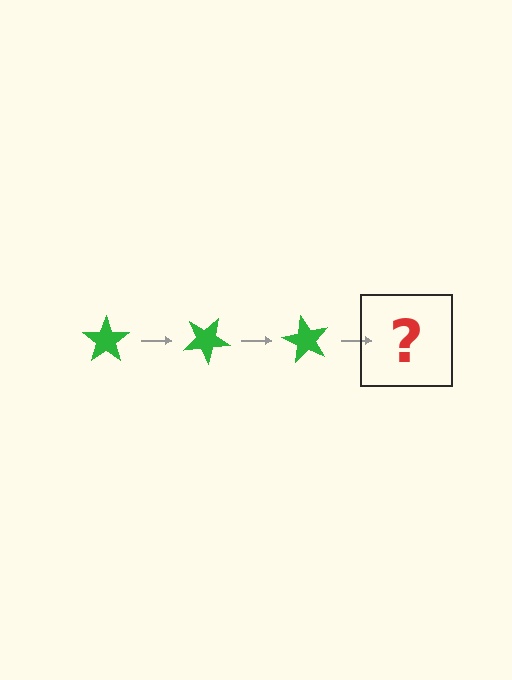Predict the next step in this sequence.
The next step is a green star rotated 90 degrees.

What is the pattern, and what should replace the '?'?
The pattern is that the star rotates 30 degrees each step. The '?' should be a green star rotated 90 degrees.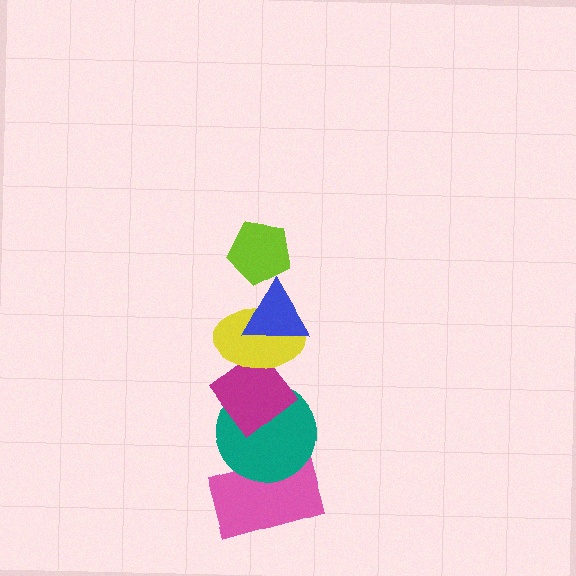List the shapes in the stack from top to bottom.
From top to bottom: the lime pentagon, the blue triangle, the yellow ellipse, the magenta diamond, the teal circle, the pink rectangle.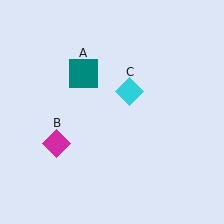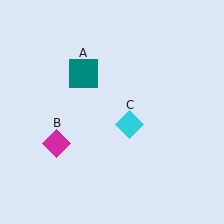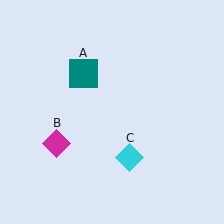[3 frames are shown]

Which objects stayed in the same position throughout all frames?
Teal square (object A) and magenta diamond (object B) remained stationary.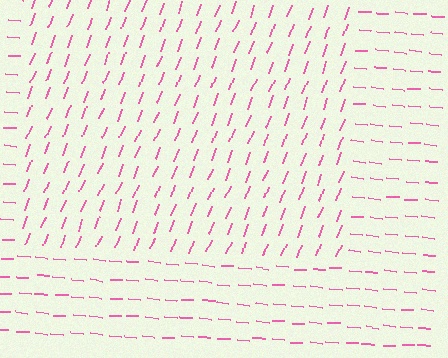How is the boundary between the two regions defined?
The boundary is defined purely by a change in line orientation (approximately 73 degrees difference). All lines are the same color and thickness.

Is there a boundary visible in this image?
Yes, there is a texture boundary formed by a change in line orientation.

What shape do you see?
I see a rectangle.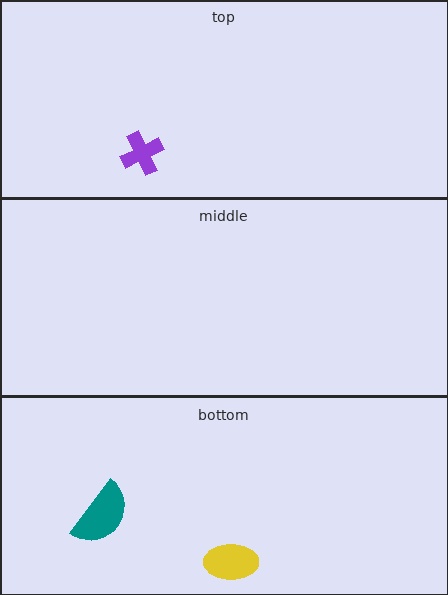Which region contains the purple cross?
The top region.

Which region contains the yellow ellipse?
The bottom region.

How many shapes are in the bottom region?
2.